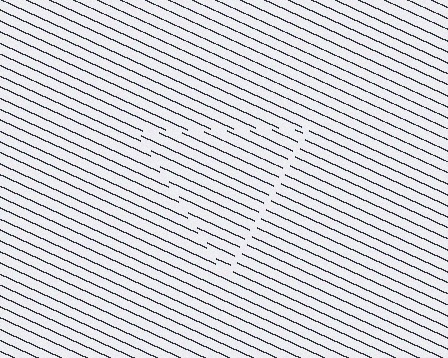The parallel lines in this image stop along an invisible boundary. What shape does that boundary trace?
An illusory triangle. The interior of the shape contains the same grating, shifted by half a period — the contour is defined by the phase discontinuity where line-ends from the inner and outer gratings abut.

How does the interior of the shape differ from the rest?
The interior of the shape contains the same grating, shifted by half a period — the contour is defined by the phase discontinuity where line-ends from the inner and outer gratings abut.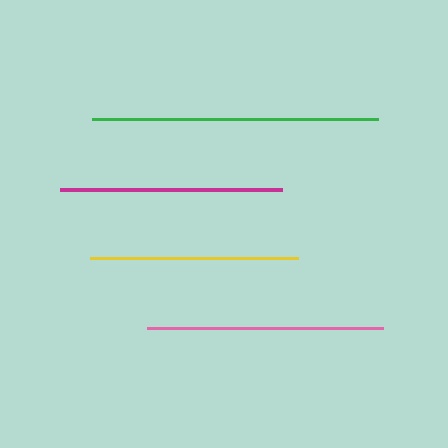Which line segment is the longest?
The green line is the longest at approximately 285 pixels.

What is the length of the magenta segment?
The magenta segment is approximately 221 pixels long.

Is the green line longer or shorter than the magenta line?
The green line is longer than the magenta line.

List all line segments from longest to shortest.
From longest to shortest: green, pink, magenta, yellow.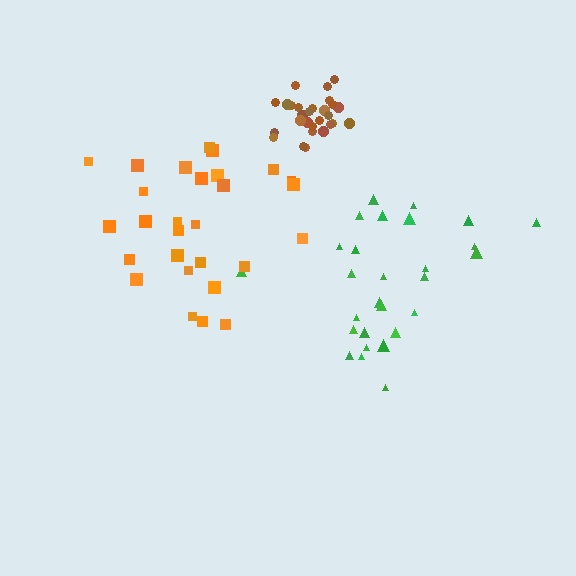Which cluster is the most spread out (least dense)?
Green.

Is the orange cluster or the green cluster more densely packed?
Orange.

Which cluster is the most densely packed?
Brown.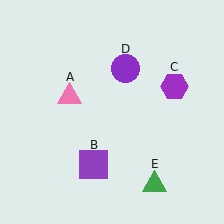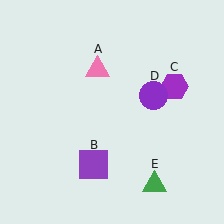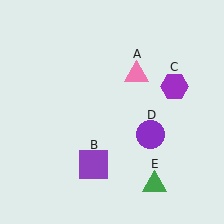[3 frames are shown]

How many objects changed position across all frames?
2 objects changed position: pink triangle (object A), purple circle (object D).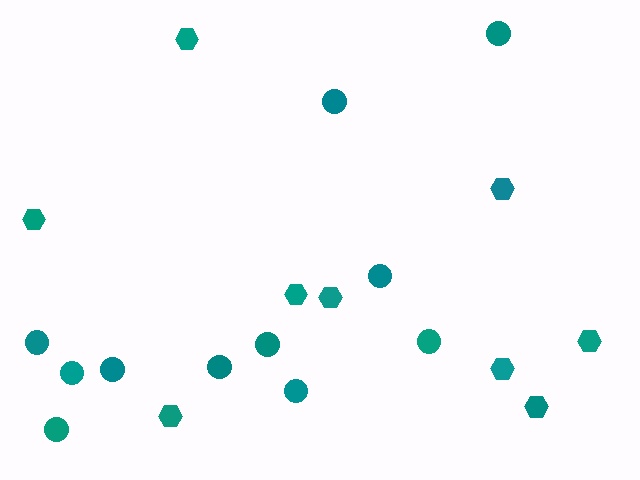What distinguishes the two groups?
There are 2 groups: one group of hexagons (9) and one group of circles (11).